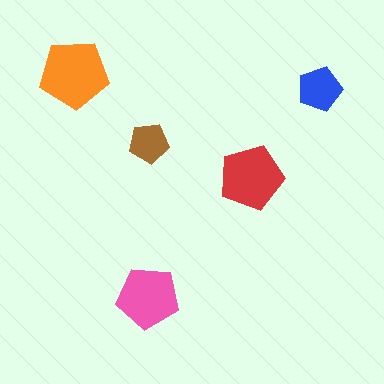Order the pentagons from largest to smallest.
the orange one, the red one, the pink one, the blue one, the brown one.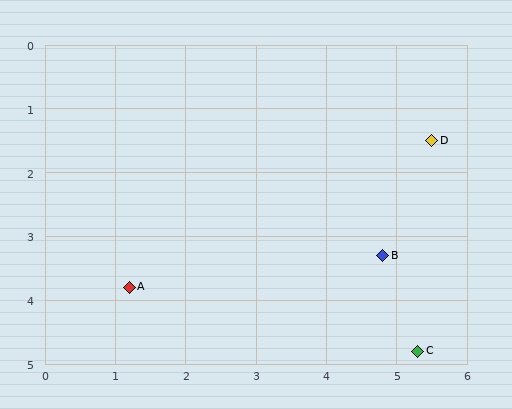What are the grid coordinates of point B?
Point B is at approximately (4.8, 3.3).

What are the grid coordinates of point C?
Point C is at approximately (5.3, 4.8).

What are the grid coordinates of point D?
Point D is at approximately (5.5, 1.5).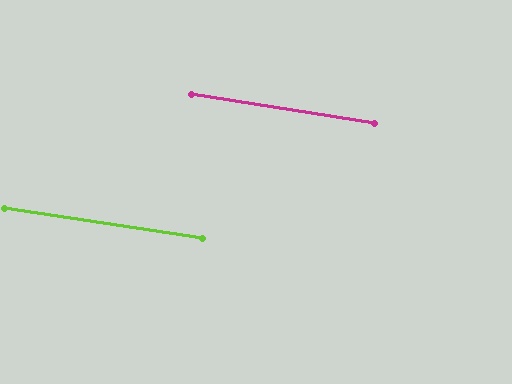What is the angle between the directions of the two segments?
Approximately 0 degrees.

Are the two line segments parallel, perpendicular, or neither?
Parallel — their directions differ by only 0.3°.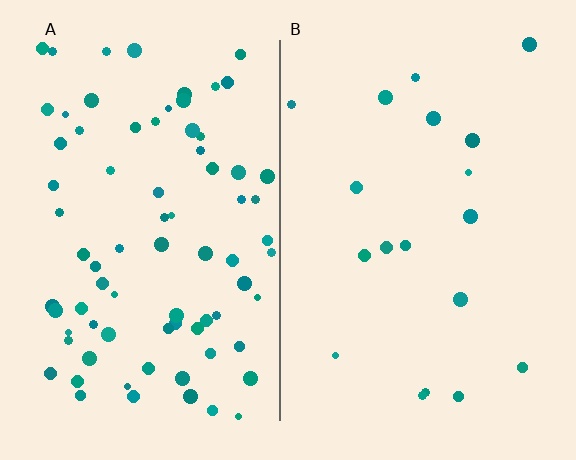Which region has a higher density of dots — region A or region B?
A (the left).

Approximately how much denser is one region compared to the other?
Approximately 4.2× — region A over region B.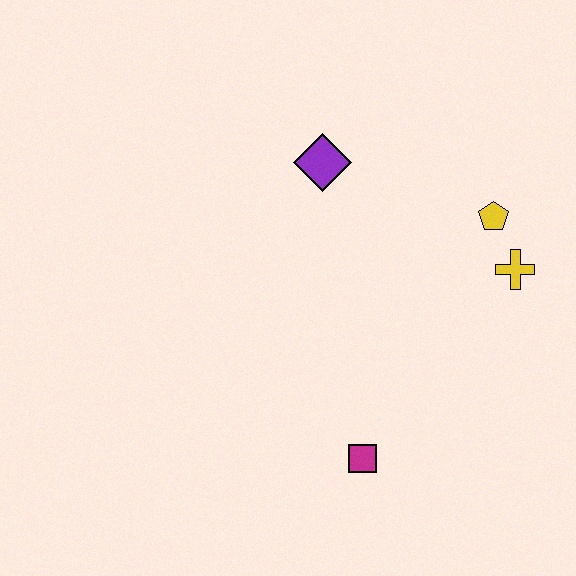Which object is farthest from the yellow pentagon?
The magenta square is farthest from the yellow pentagon.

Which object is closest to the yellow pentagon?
The yellow cross is closest to the yellow pentagon.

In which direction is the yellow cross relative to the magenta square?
The yellow cross is above the magenta square.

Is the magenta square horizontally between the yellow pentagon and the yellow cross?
No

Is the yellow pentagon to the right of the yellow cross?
No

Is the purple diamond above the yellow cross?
Yes